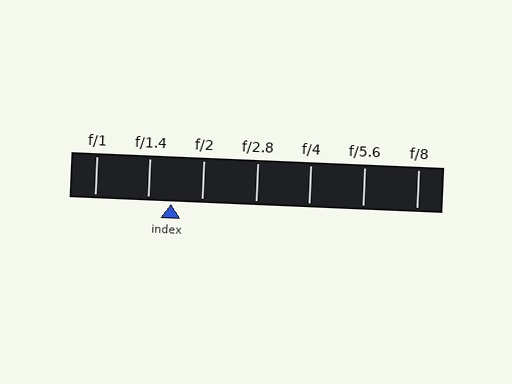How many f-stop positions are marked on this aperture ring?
There are 7 f-stop positions marked.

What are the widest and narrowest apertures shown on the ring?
The widest aperture shown is f/1 and the narrowest is f/8.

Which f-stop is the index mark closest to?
The index mark is closest to f/1.4.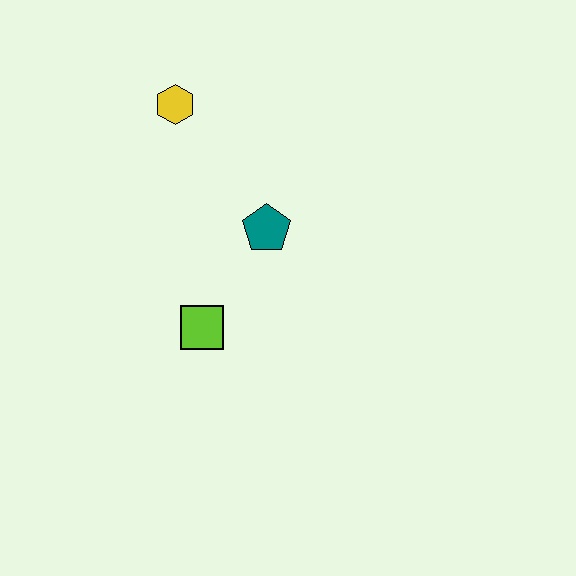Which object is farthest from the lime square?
The yellow hexagon is farthest from the lime square.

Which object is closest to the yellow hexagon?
The teal pentagon is closest to the yellow hexagon.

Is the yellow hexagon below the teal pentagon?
No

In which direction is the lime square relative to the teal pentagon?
The lime square is below the teal pentagon.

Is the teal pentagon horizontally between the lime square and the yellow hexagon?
No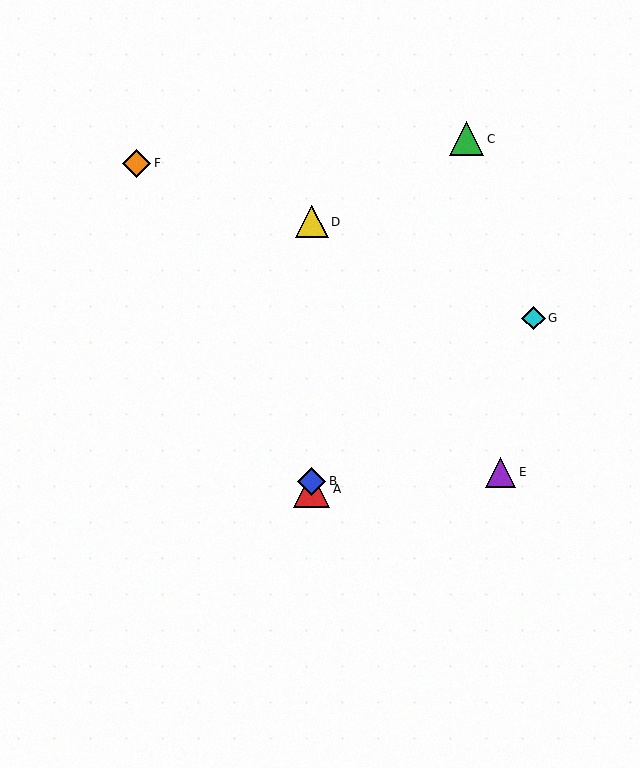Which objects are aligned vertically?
Objects A, B, D are aligned vertically.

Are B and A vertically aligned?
Yes, both are at x≈312.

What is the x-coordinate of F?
Object F is at x≈136.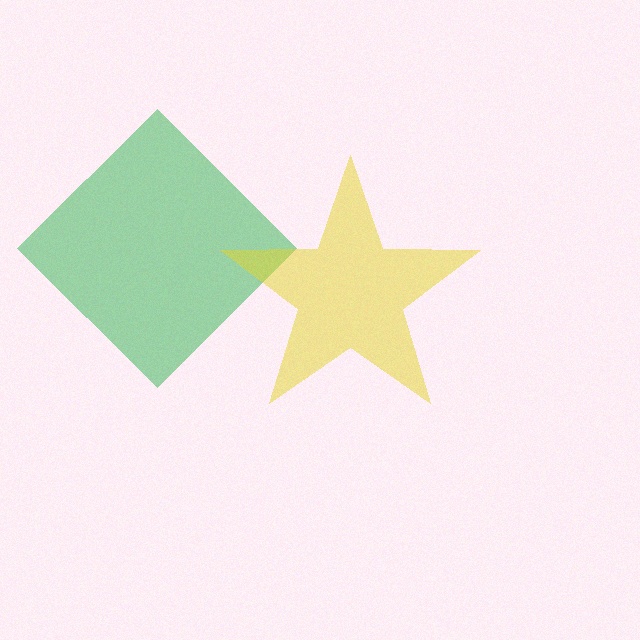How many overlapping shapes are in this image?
There are 2 overlapping shapes in the image.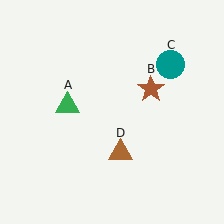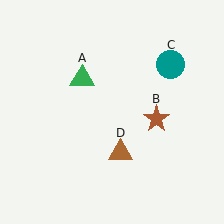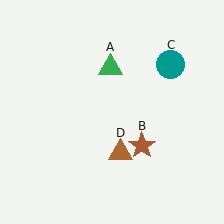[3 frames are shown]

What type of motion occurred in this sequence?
The green triangle (object A), brown star (object B) rotated clockwise around the center of the scene.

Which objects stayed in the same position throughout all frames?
Teal circle (object C) and brown triangle (object D) remained stationary.